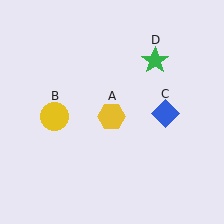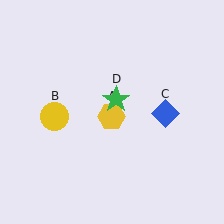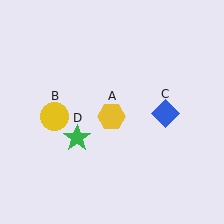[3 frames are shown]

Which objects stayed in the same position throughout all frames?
Yellow hexagon (object A) and yellow circle (object B) and blue diamond (object C) remained stationary.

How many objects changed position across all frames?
1 object changed position: green star (object D).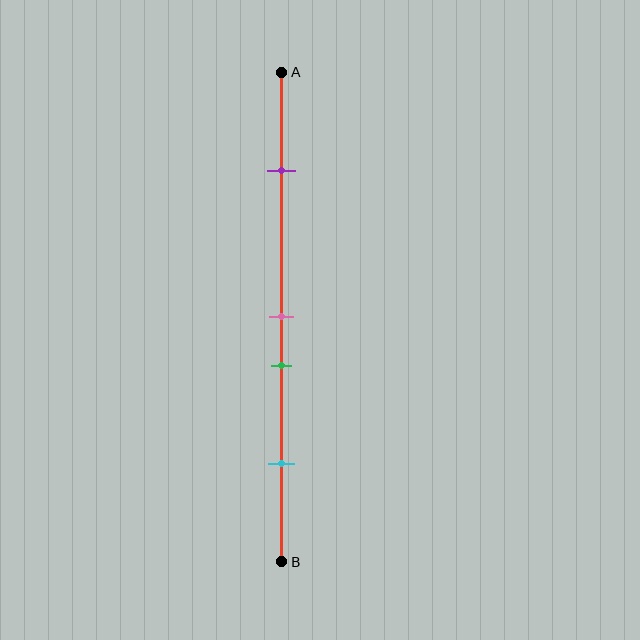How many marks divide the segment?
There are 4 marks dividing the segment.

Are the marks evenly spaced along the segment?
No, the marks are not evenly spaced.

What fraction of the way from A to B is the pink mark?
The pink mark is approximately 50% (0.5) of the way from A to B.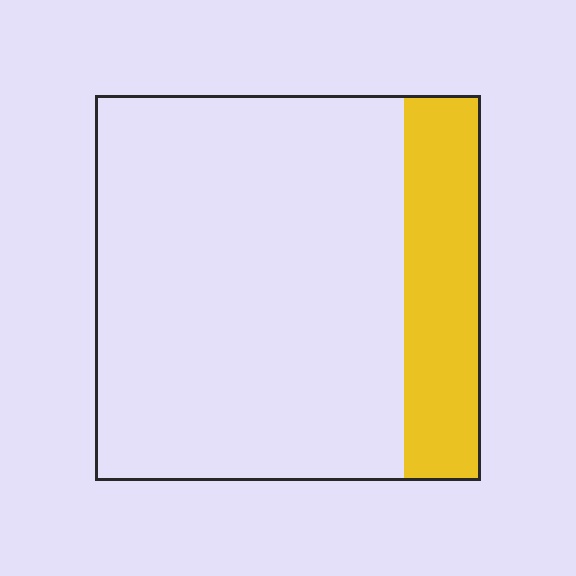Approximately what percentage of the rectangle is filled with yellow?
Approximately 20%.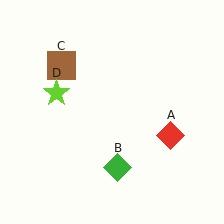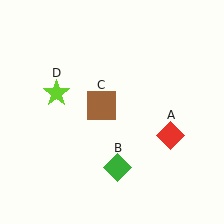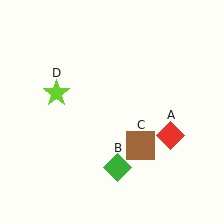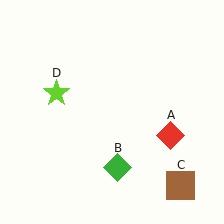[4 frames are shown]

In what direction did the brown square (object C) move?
The brown square (object C) moved down and to the right.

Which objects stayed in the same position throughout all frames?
Red diamond (object A) and green diamond (object B) and lime star (object D) remained stationary.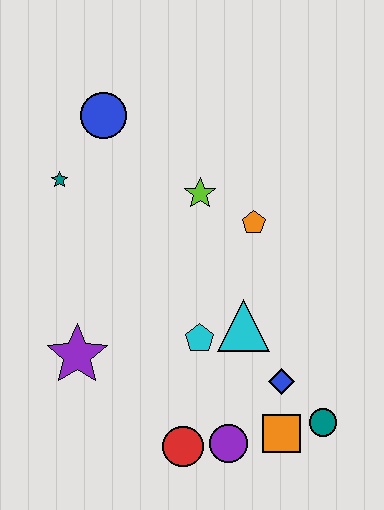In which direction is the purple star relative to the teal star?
The purple star is below the teal star.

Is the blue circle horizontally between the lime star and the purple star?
Yes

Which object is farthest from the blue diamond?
The blue circle is farthest from the blue diamond.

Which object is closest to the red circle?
The purple circle is closest to the red circle.